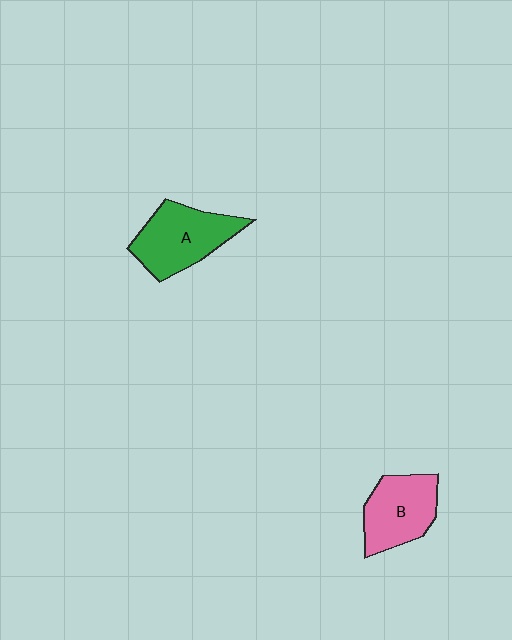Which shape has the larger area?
Shape A (green).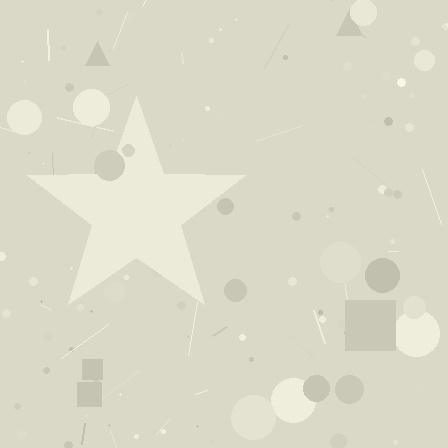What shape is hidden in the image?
A star is hidden in the image.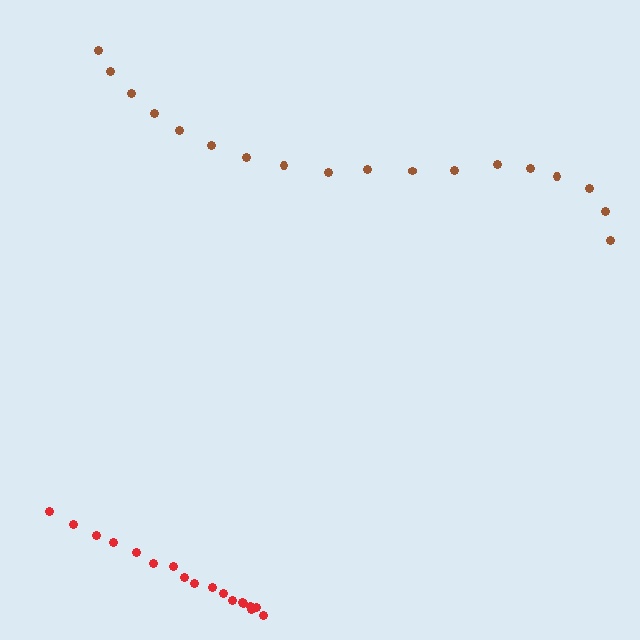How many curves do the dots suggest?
There are 2 distinct paths.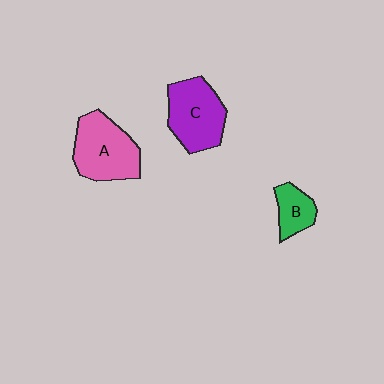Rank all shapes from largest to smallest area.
From largest to smallest: A (pink), C (purple), B (green).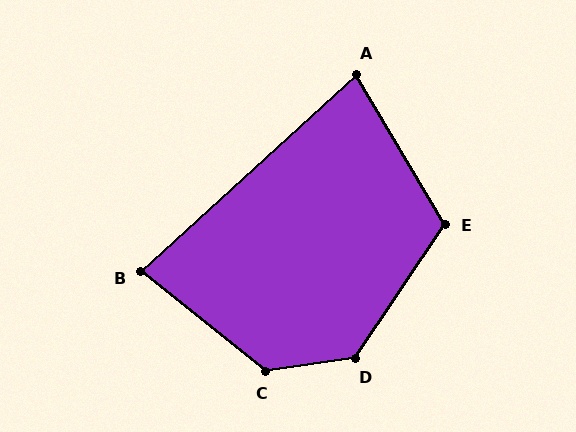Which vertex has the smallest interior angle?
A, at approximately 78 degrees.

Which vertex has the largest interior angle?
C, at approximately 133 degrees.